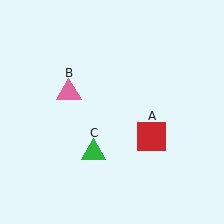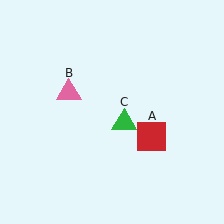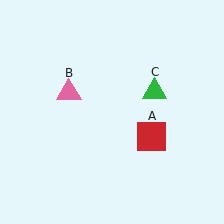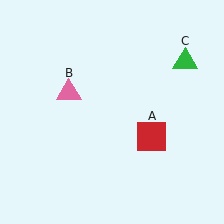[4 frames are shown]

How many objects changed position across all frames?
1 object changed position: green triangle (object C).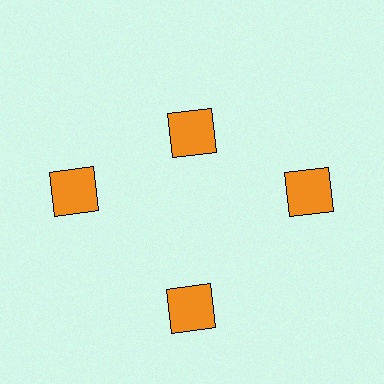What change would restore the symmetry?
The symmetry would be restored by moving it outward, back onto the ring so that all 4 squares sit at equal angles and equal distance from the center.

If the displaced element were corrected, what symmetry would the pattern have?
It would have 4-fold rotational symmetry — the pattern would map onto itself every 90 degrees.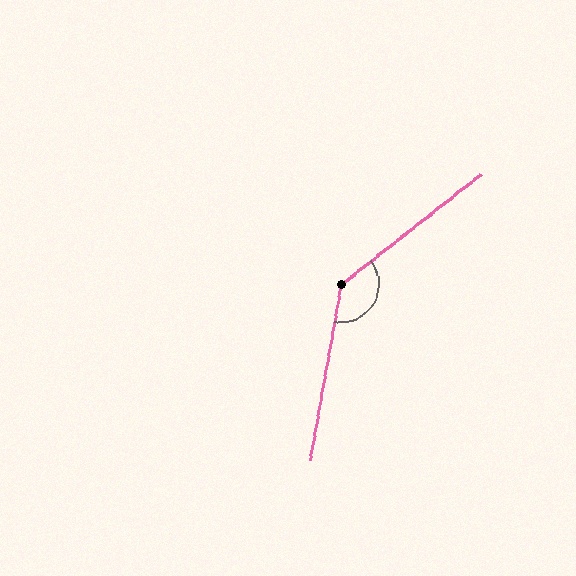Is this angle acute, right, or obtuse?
It is obtuse.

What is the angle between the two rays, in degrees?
Approximately 138 degrees.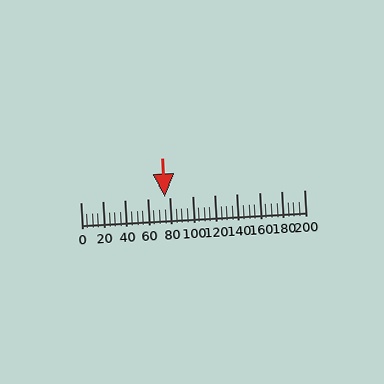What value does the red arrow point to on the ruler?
The red arrow points to approximately 76.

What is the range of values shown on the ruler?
The ruler shows values from 0 to 200.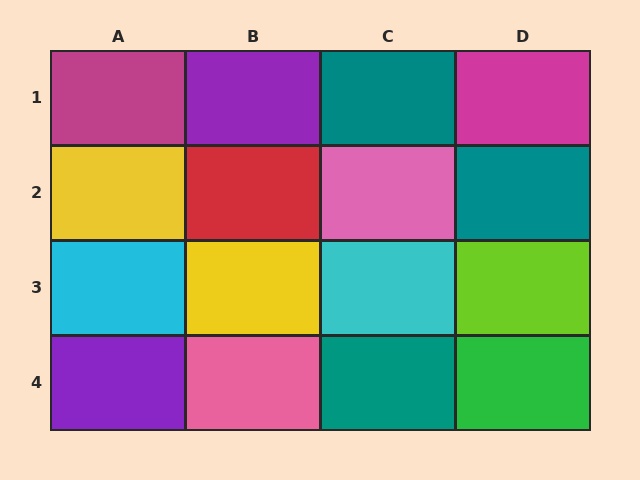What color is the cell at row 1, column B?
Purple.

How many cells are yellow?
2 cells are yellow.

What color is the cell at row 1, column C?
Teal.